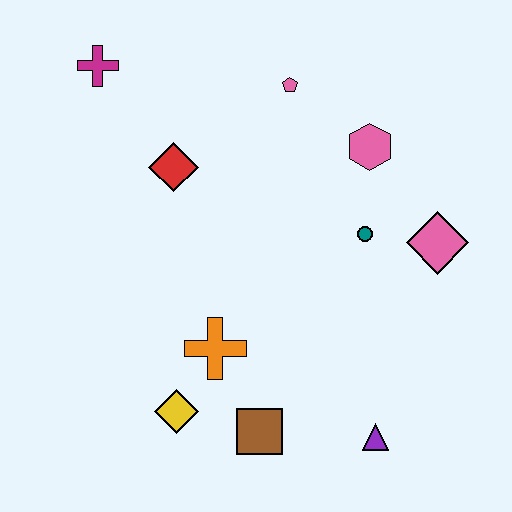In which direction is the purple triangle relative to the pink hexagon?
The purple triangle is below the pink hexagon.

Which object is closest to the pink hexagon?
The teal circle is closest to the pink hexagon.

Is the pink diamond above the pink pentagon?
No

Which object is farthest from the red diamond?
The purple triangle is farthest from the red diamond.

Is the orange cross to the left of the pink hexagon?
Yes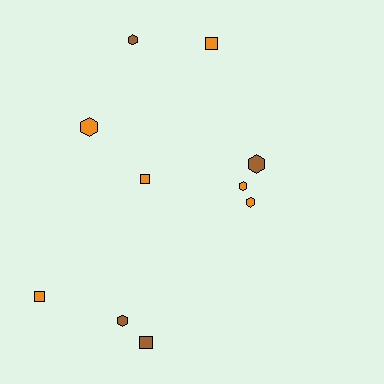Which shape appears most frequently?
Hexagon, with 6 objects.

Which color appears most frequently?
Orange, with 6 objects.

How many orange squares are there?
There are 3 orange squares.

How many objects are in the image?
There are 10 objects.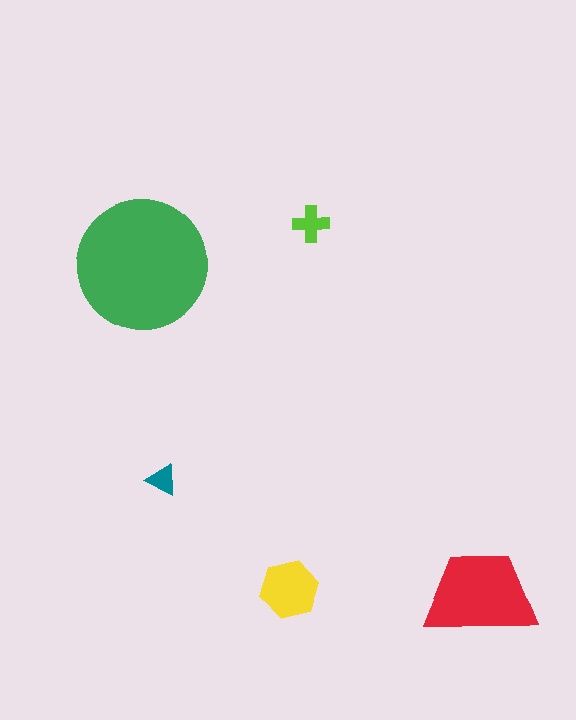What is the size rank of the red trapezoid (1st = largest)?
2nd.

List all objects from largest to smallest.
The green circle, the red trapezoid, the yellow hexagon, the lime cross, the teal triangle.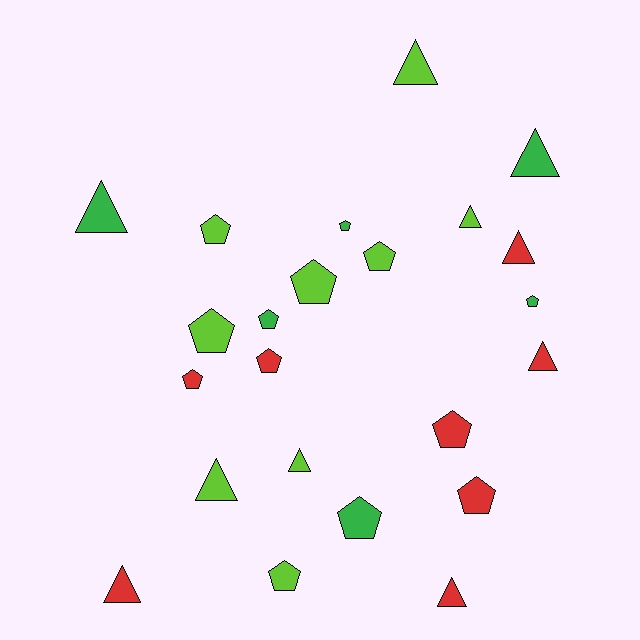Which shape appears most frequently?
Pentagon, with 13 objects.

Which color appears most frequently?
Lime, with 9 objects.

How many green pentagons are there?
There are 4 green pentagons.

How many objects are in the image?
There are 23 objects.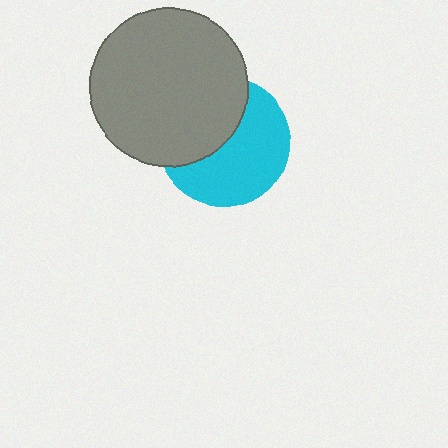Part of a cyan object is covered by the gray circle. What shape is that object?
It is a circle.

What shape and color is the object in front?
The object in front is a gray circle.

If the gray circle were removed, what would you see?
You would see the complete cyan circle.